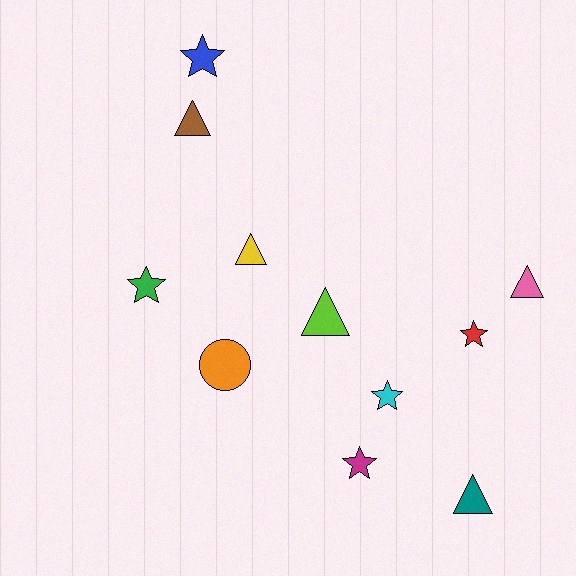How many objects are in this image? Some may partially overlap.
There are 11 objects.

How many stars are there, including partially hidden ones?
There are 5 stars.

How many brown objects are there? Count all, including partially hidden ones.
There is 1 brown object.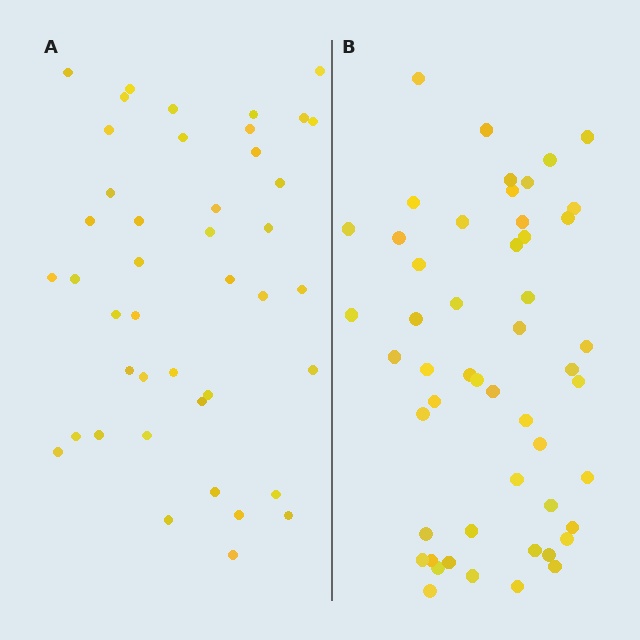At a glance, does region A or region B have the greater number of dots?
Region B (the right region) has more dots.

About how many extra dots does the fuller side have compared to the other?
Region B has roughly 8 or so more dots than region A.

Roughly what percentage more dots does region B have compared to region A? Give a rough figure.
About 20% more.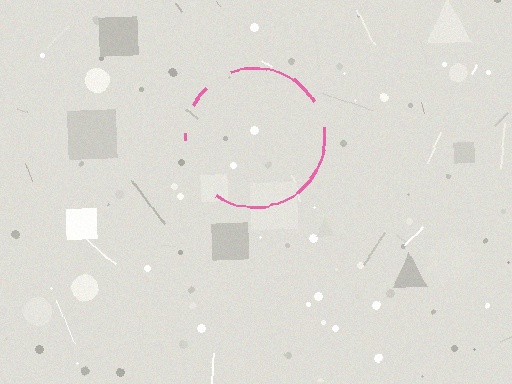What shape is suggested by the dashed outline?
The dashed outline suggests a circle.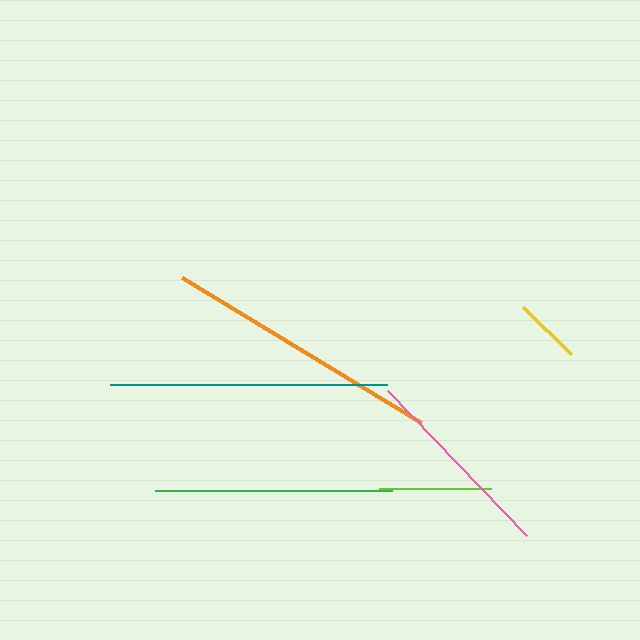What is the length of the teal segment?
The teal segment is approximately 277 pixels long.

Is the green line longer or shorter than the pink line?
The green line is longer than the pink line.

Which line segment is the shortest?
The yellow line is the shortest at approximately 67 pixels.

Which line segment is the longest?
The orange line is the longest at approximately 279 pixels.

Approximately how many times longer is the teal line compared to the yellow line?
The teal line is approximately 4.1 times the length of the yellow line.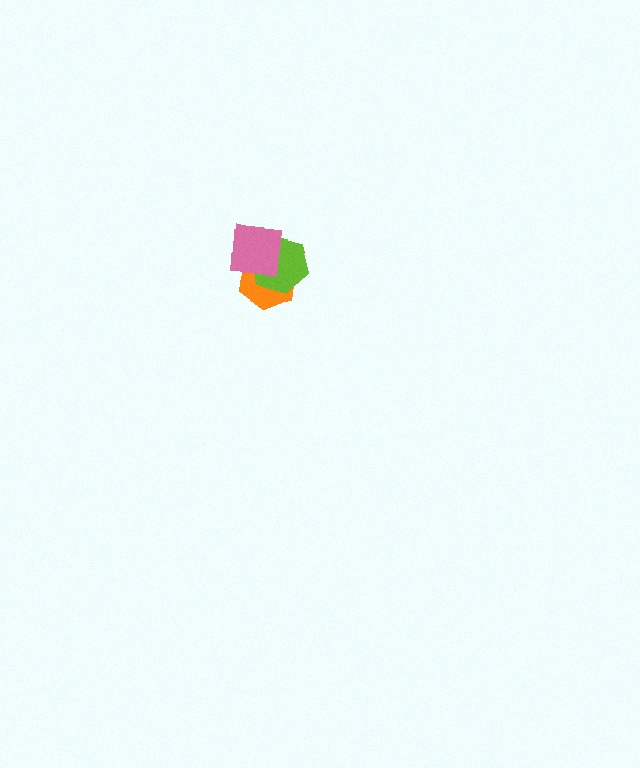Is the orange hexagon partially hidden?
Yes, it is partially covered by another shape.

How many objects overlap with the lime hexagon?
2 objects overlap with the lime hexagon.